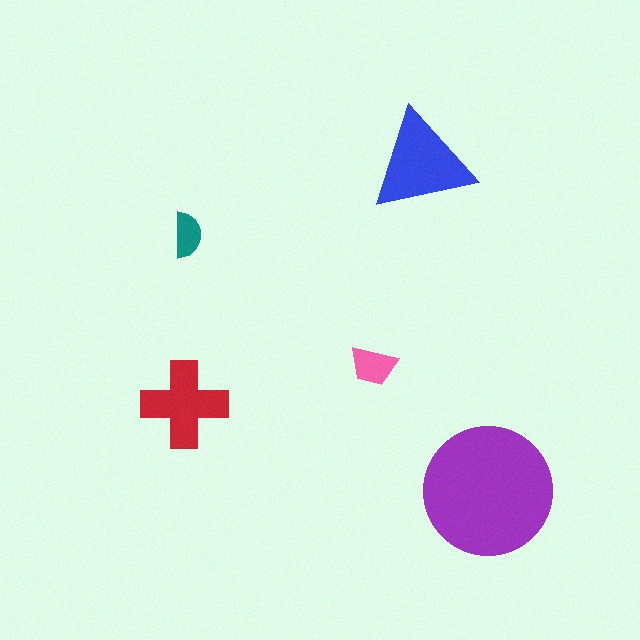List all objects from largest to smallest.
The purple circle, the blue triangle, the red cross, the pink trapezoid, the teal semicircle.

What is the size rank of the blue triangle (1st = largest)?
2nd.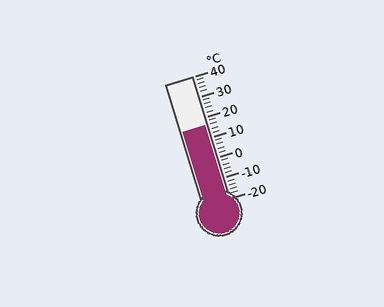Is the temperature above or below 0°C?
The temperature is above 0°C.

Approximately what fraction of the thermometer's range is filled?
The thermometer is filled to approximately 60% of its range.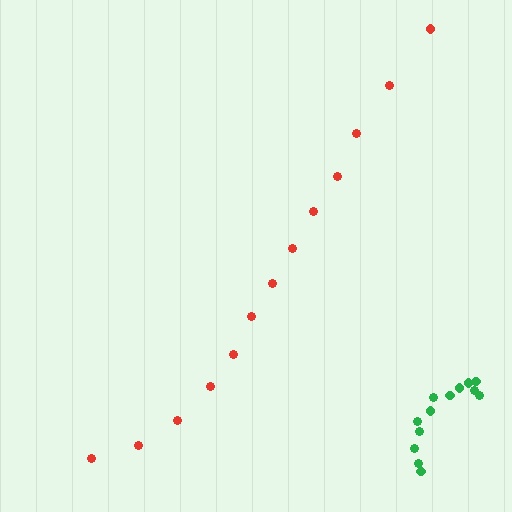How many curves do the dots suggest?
There are 2 distinct paths.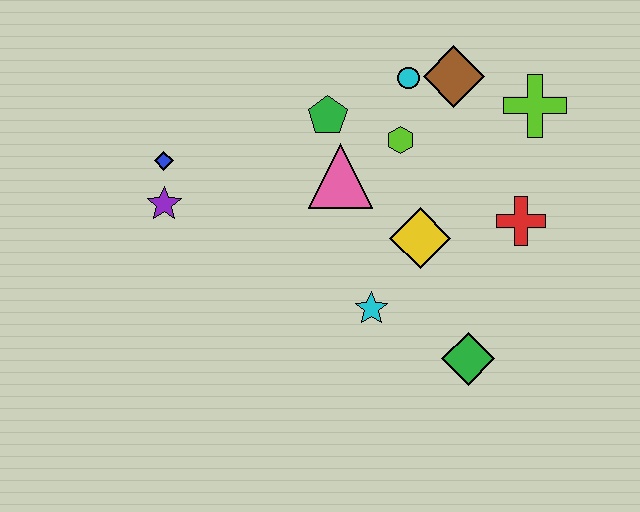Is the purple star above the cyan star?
Yes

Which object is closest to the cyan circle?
The brown diamond is closest to the cyan circle.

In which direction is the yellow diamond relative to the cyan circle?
The yellow diamond is below the cyan circle.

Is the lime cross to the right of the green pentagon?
Yes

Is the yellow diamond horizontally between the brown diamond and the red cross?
No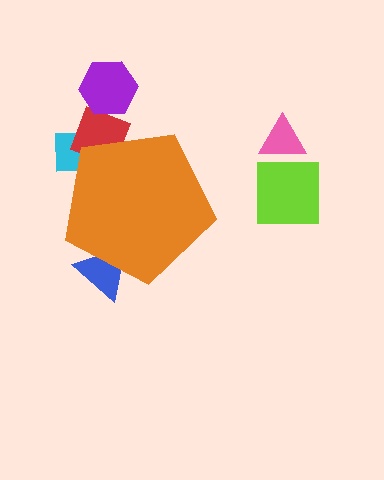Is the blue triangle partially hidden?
Yes, the blue triangle is partially hidden behind the orange pentagon.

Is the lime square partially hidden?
No, the lime square is fully visible.